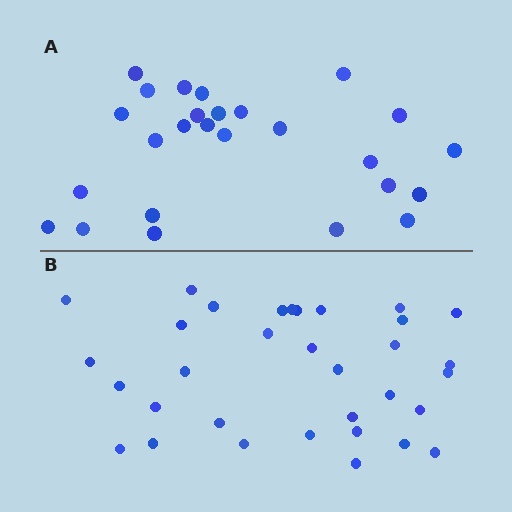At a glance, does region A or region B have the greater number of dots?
Region B (the bottom region) has more dots.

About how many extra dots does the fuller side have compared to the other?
Region B has roughly 8 or so more dots than region A.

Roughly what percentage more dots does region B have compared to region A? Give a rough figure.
About 25% more.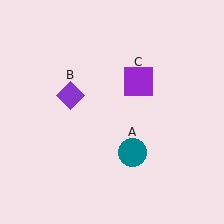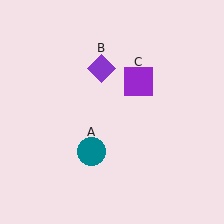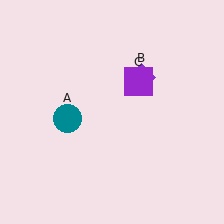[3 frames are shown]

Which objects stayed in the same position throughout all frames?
Purple square (object C) remained stationary.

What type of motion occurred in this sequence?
The teal circle (object A), purple diamond (object B) rotated clockwise around the center of the scene.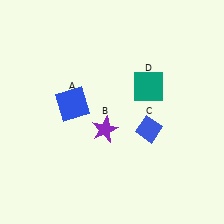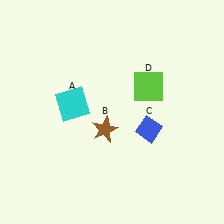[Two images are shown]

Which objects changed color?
A changed from blue to cyan. B changed from purple to brown. D changed from teal to lime.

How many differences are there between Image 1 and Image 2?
There are 3 differences between the two images.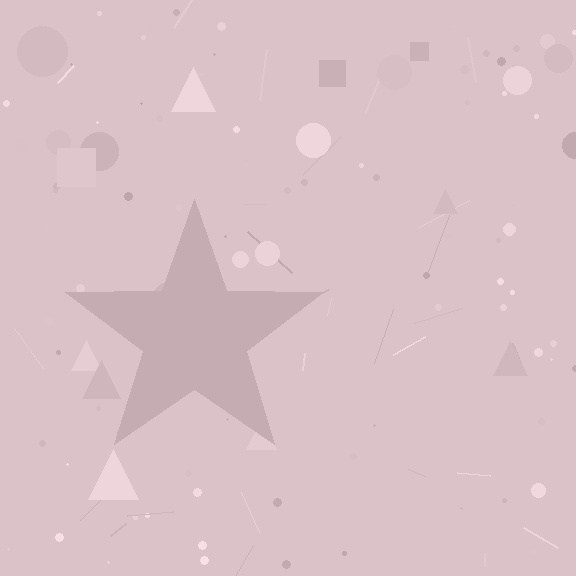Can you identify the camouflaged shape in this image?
The camouflaged shape is a star.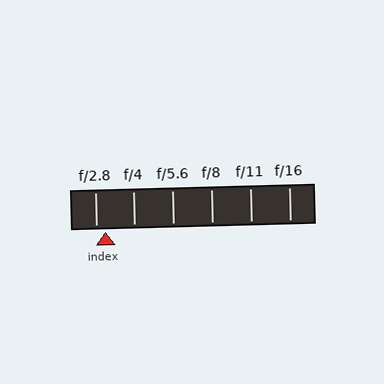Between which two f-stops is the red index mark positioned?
The index mark is between f/2.8 and f/4.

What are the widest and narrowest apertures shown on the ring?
The widest aperture shown is f/2.8 and the narrowest is f/16.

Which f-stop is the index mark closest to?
The index mark is closest to f/2.8.